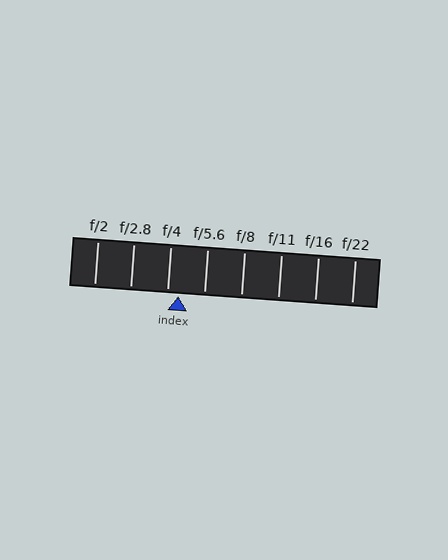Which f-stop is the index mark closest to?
The index mark is closest to f/4.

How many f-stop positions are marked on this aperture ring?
There are 8 f-stop positions marked.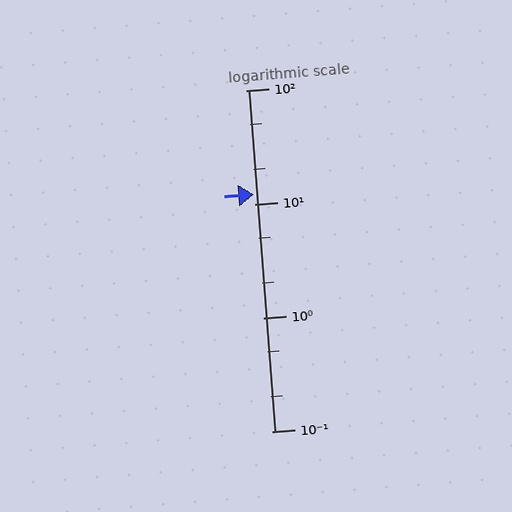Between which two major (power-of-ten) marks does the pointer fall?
The pointer is between 10 and 100.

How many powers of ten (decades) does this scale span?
The scale spans 3 decades, from 0.1 to 100.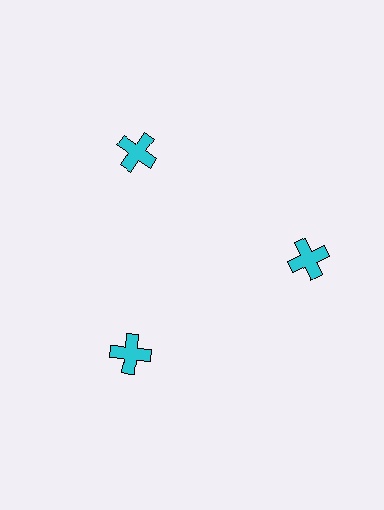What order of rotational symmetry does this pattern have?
This pattern has 3-fold rotational symmetry.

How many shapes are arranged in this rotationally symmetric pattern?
There are 3 shapes, arranged in 3 groups of 1.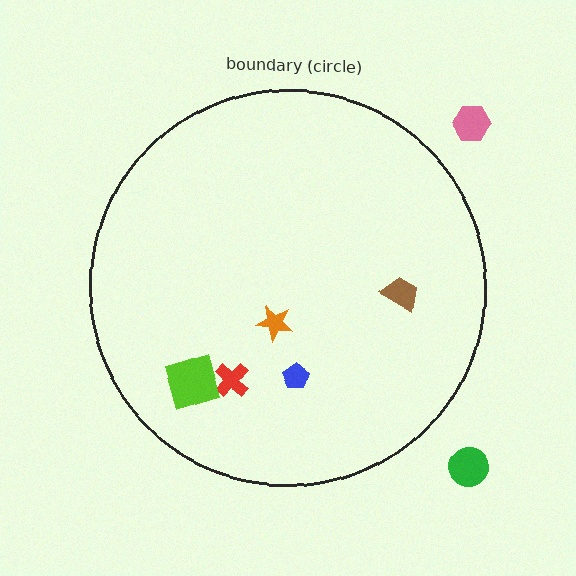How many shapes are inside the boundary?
5 inside, 2 outside.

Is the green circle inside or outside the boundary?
Outside.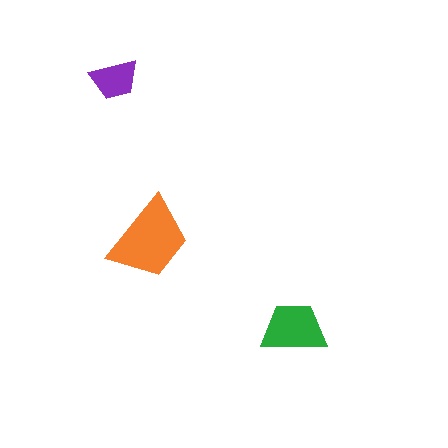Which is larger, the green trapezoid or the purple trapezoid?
The green one.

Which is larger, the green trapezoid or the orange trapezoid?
The orange one.